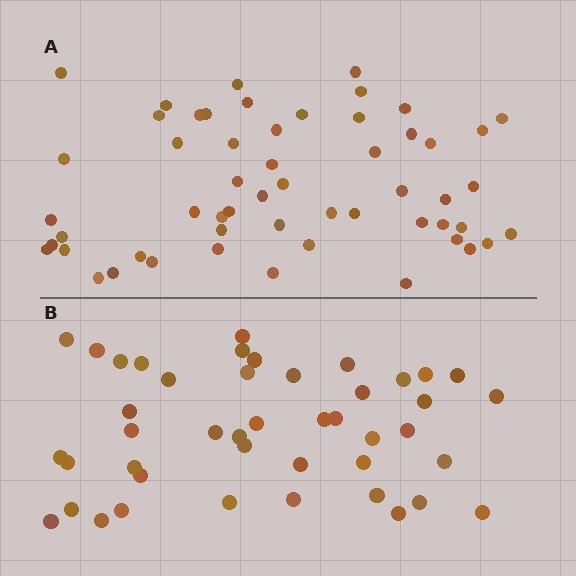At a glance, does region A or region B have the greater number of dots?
Region A (the top region) has more dots.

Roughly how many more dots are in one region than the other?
Region A has roughly 12 or so more dots than region B.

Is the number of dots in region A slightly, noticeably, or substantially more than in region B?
Region A has noticeably more, but not dramatically so. The ratio is roughly 1.2 to 1.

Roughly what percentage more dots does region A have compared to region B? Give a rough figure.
About 25% more.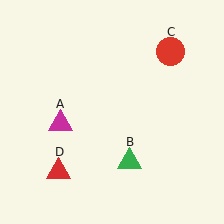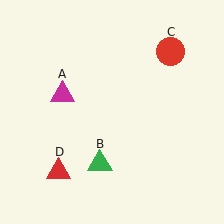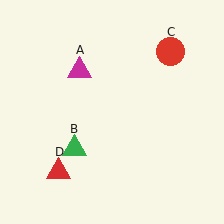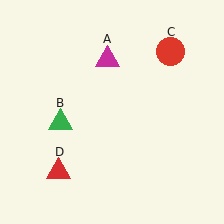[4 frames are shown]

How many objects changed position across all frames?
2 objects changed position: magenta triangle (object A), green triangle (object B).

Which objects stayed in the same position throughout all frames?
Red circle (object C) and red triangle (object D) remained stationary.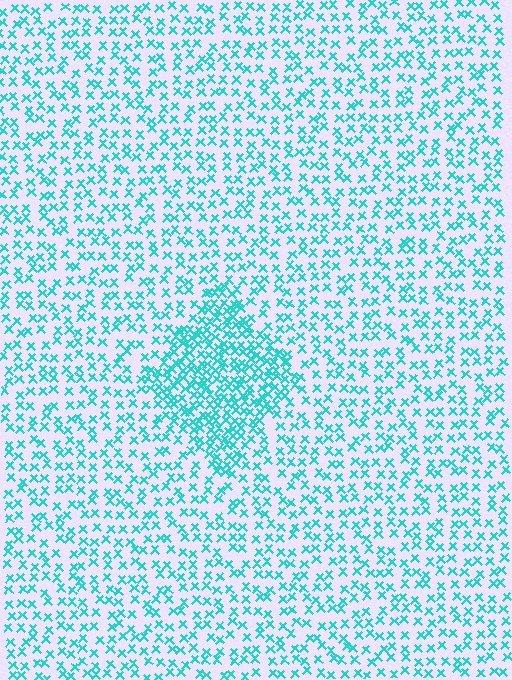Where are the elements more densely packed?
The elements are more densely packed inside the diamond boundary.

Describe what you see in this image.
The image contains small cyan elements arranged at two different densities. A diamond-shaped region is visible where the elements are more densely packed than the surrounding area.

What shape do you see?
I see a diamond.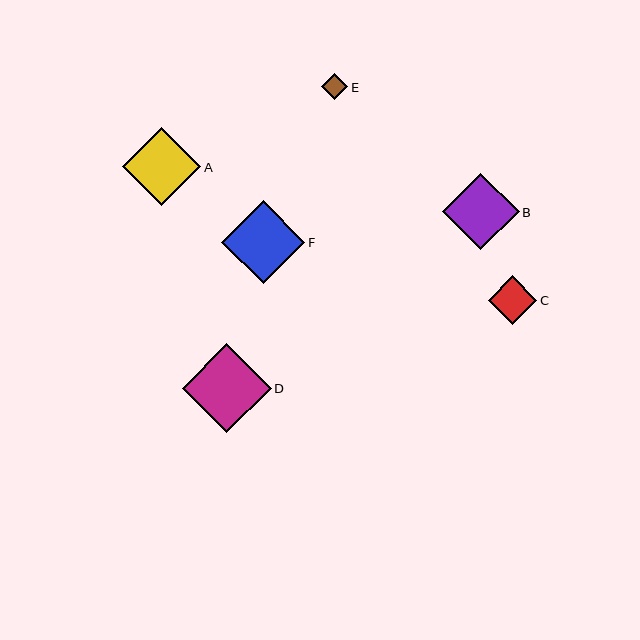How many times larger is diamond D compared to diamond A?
Diamond D is approximately 1.1 times the size of diamond A.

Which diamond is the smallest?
Diamond E is the smallest with a size of approximately 26 pixels.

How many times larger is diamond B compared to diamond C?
Diamond B is approximately 1.6 times the size of diamond C.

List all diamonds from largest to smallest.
From largest to smallest: D, F, A, B, C, E.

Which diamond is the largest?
Diamond D is the largest with a size of approximately 89 pixels.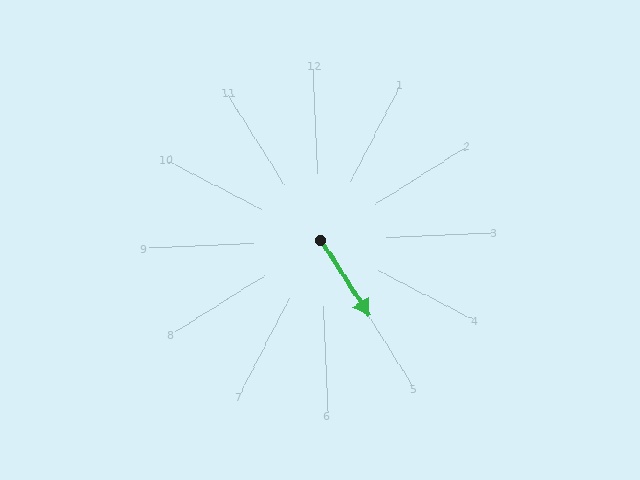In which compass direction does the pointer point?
Southeast.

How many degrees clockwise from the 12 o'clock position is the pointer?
Approximately 150 degrees.